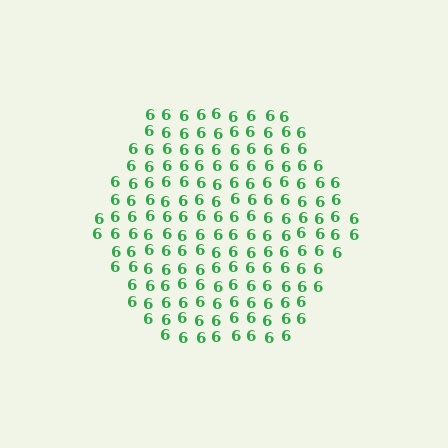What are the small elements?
The small elements are digit 6's.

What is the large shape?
The large shape is a hexagon.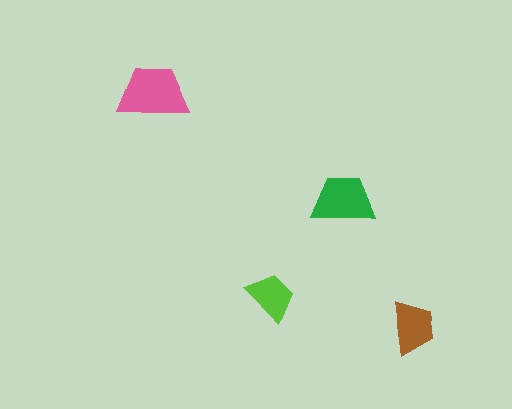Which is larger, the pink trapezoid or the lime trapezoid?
The pink one.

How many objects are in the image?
There are 4 objects in the image.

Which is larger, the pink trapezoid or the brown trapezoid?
The pink one.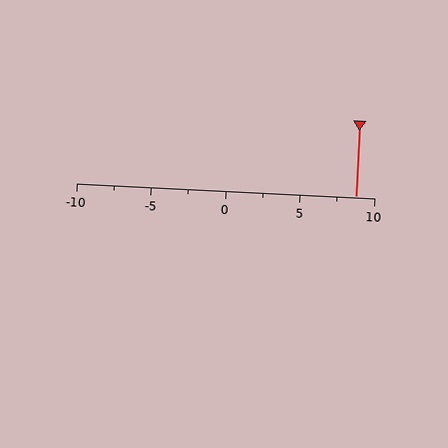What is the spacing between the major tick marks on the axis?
The major ticks are spaced 5 apart.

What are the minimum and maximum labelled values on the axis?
The axis runs from -10 to 10.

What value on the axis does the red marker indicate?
The marker indicates approximately 8.8.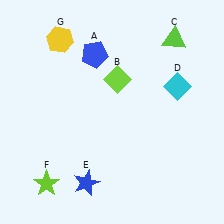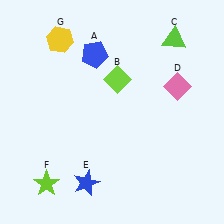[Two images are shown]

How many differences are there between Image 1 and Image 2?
There is 1 difference between the two images.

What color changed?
The diamond (D) changed from cyan in Image 1 to pink in Image 2.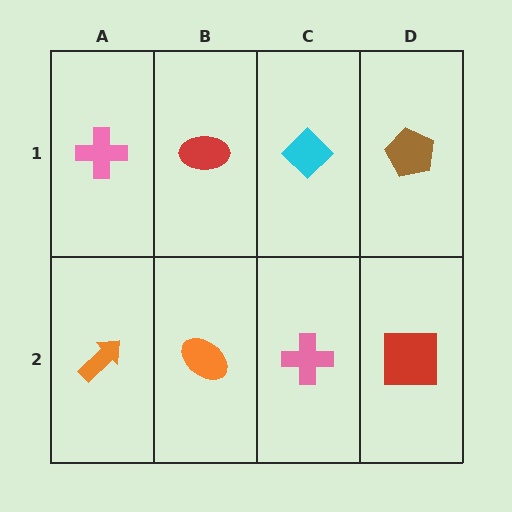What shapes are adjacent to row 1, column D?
A red square (row 2, column D), a cyan diamond (row 1, column C).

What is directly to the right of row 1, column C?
A brown pentagon.